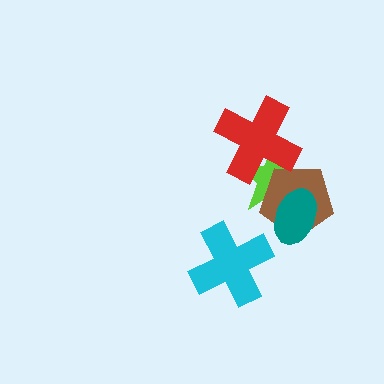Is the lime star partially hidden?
Yes, it is partially covered by another shape.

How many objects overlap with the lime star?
3 objects overlap with the lime star.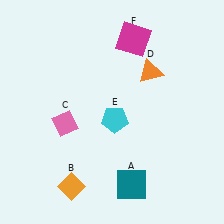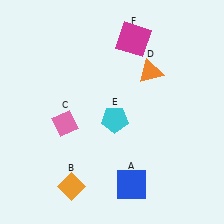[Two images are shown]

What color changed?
The square (A) changed from teal in Image 1 to blue in Image 2.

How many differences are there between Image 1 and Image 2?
There is 1 difference between the two images.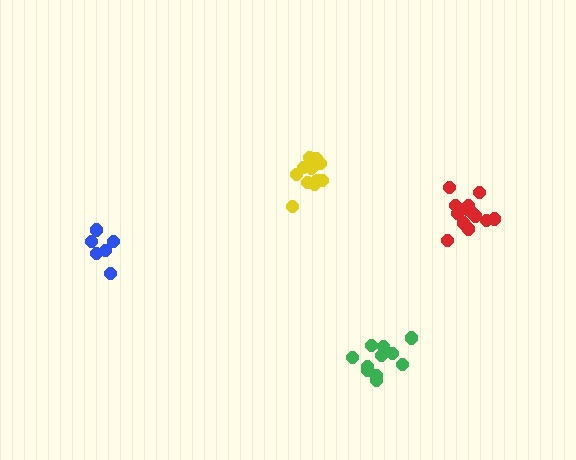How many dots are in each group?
Group 1: 11 dots, Group 2: 13 dots, Group 3: 13 dots, Group 4: 7 dots (44 total).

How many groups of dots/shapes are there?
There are 4 groups.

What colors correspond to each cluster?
The clusters are colored: green, yellow, red, blue.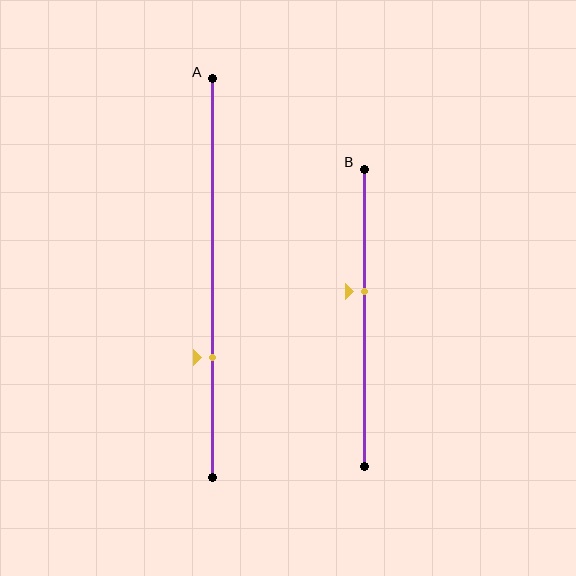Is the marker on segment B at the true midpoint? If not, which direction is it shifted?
No, the marker on segment B is shifted upward by about 9% of the segment length.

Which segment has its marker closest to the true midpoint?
Segment B has its marker closest to the true midpoint.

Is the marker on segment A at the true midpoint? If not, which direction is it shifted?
No, the marker on segment A is shifted downward by about 20% of the segment length.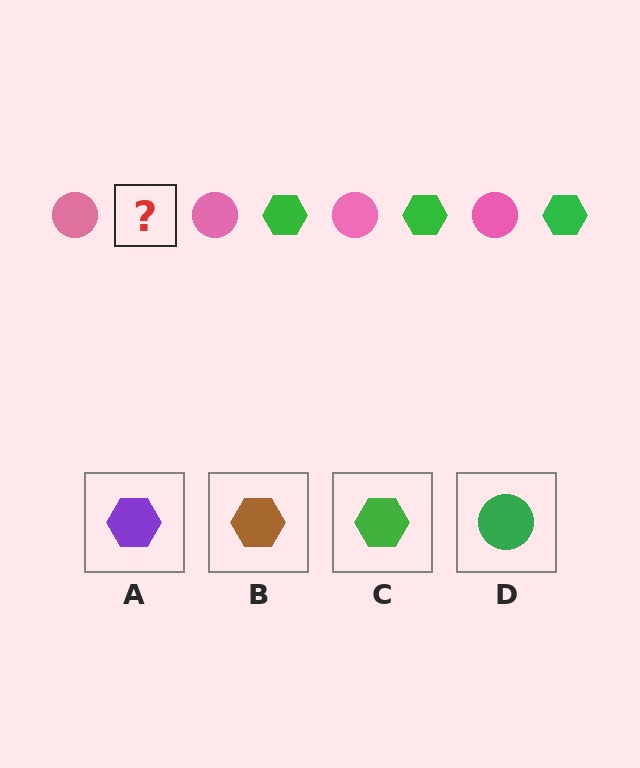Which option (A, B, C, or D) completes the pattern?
C.